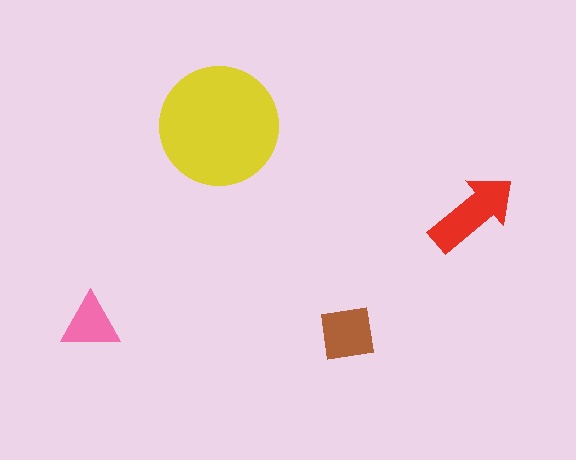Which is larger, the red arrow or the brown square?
The red arrow.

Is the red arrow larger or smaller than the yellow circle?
Smaller.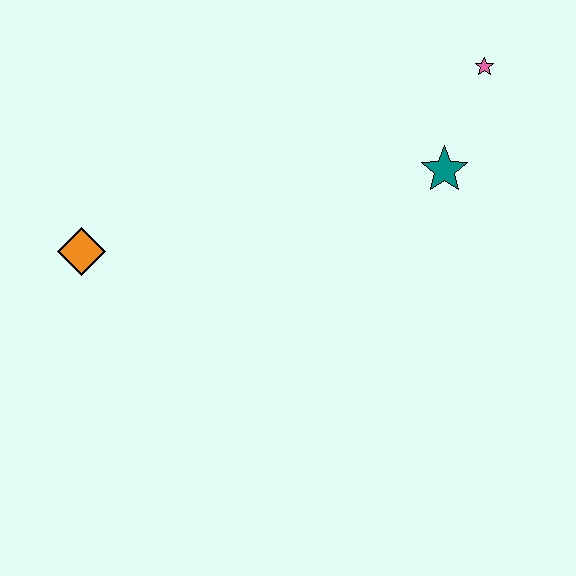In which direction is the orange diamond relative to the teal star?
The orange diamond is to the left of the teal star.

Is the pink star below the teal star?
No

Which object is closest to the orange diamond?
The teal star is closest to the orange diamond.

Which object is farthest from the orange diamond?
The pink star is farthest from the orange diamond.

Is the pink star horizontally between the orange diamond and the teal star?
No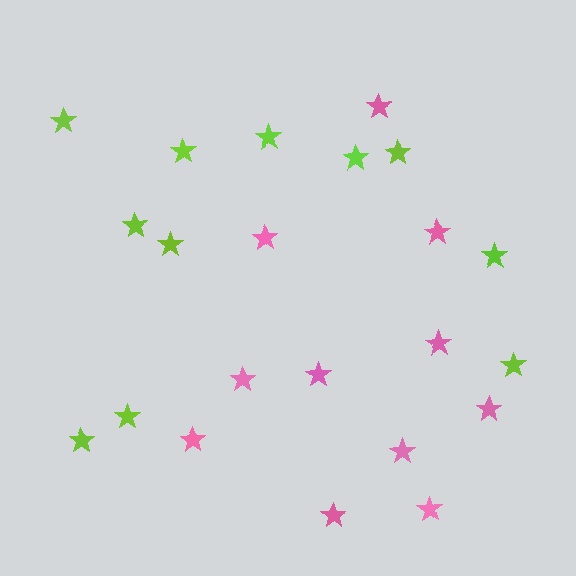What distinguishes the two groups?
There are 2 groups: one group of pink stars (11) and one group of lime stars (11).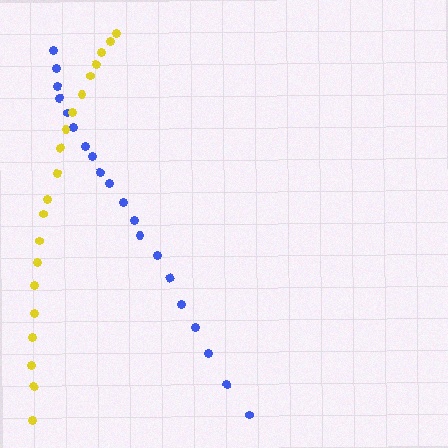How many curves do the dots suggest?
There are 2 distinct paths.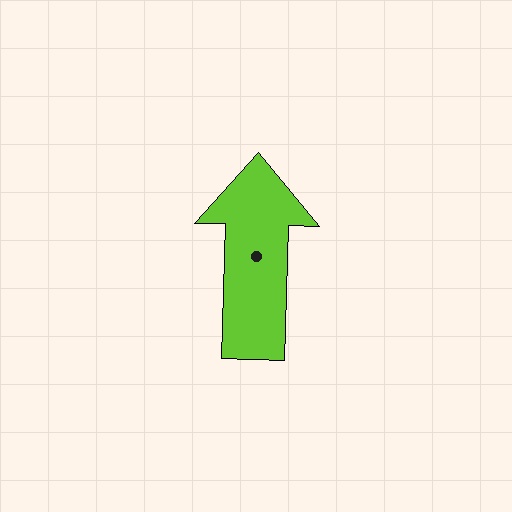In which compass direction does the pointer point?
North.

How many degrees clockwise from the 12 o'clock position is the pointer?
Approximately 2 degrees.